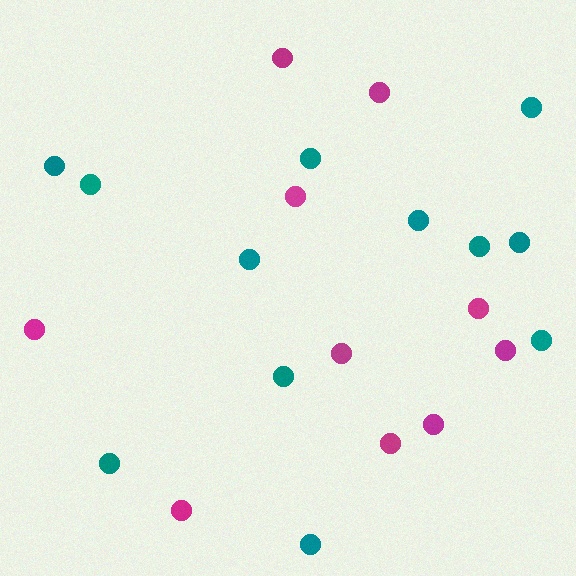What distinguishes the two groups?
There are 2 groups: one group of magenta circles (10) and one group of teal circles (12).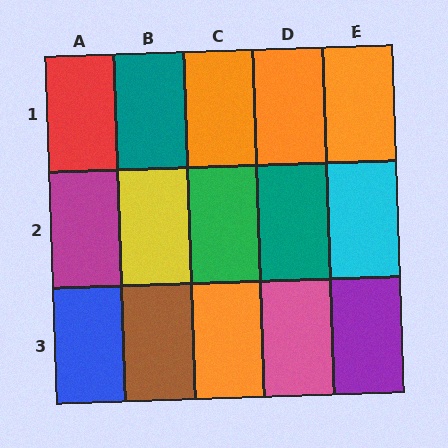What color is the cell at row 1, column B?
Teal.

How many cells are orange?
4 cells are orange.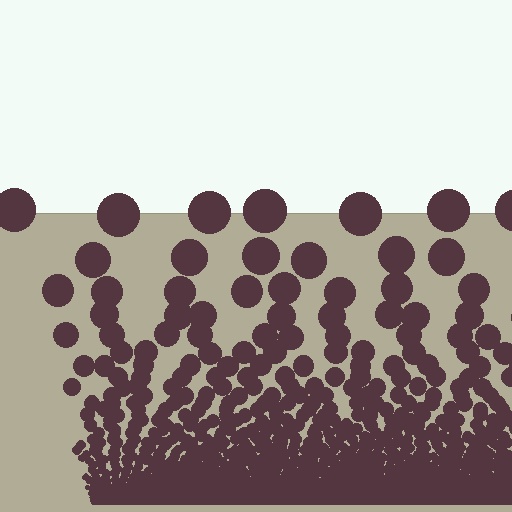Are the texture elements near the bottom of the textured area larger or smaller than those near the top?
Smaller. The gradient is inverted — elements near the bottom are smaller and denser.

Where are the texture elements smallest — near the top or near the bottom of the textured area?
Near the bottom.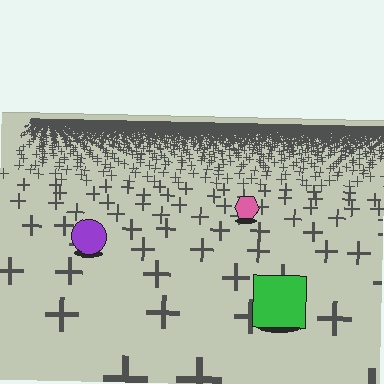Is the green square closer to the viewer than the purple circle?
Yes. The green square is closer — you can tell from the texture gradient: the ground texture is coarser near it.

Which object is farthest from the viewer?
The pink hexagon is farthest from the viewer. It appears smaller and the ground texture around it is denser.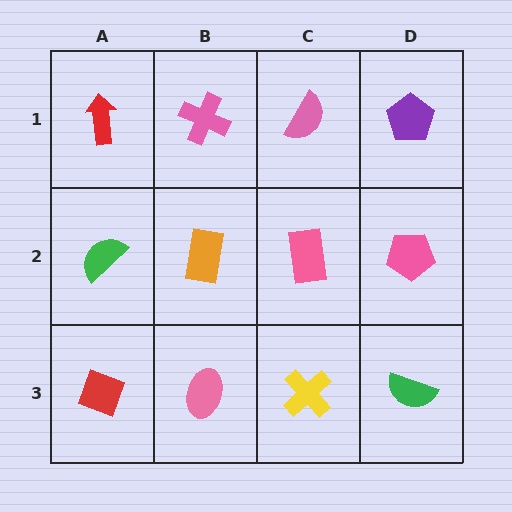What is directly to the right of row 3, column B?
A yellow cross.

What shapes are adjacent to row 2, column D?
A purple pentagon (row 1, column D), a green semicircle (row 3, column D), a pink rectangle (row 2, column C).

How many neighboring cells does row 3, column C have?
3.